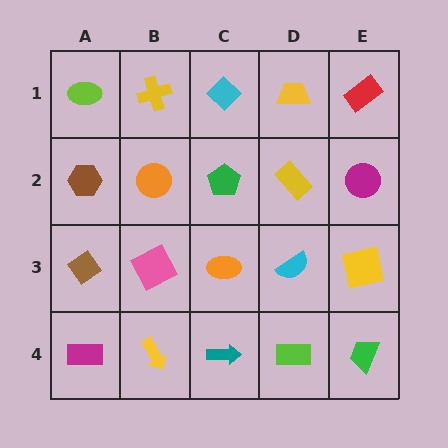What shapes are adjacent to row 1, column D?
A yellow rectangle (row 2, column D), a cyan diamond (row 1, column C), a red rectangle (row 1, column E).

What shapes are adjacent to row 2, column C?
A cyan diamond (row 1, column C), an orange ellipse (row 3, column C), an orange circle (row 2, column B), a yellow rectangle (row 2, column D).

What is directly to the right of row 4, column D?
A green trapezoid.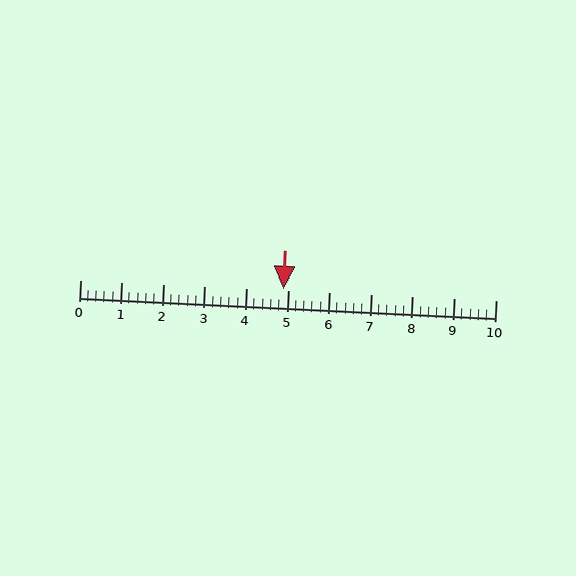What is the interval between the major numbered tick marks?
The major tick marks are spaced 1 units apart.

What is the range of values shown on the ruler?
The ruler shows values from 0 to 10.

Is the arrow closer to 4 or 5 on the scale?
The arrow is closer to 5.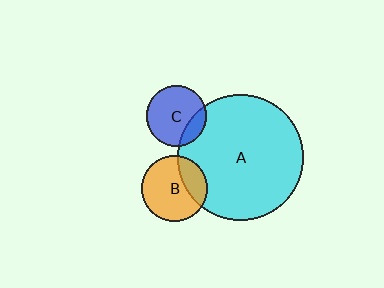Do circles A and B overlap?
Yes.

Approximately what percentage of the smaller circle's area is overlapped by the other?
Approximately 25%.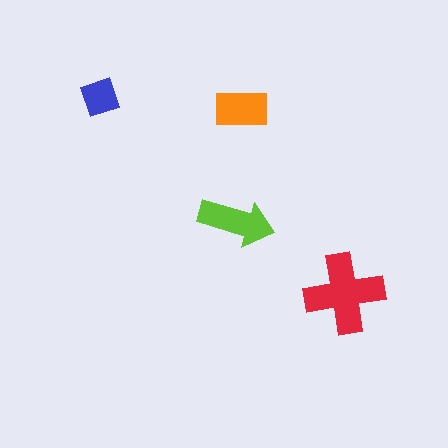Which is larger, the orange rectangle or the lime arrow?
The lime arrow.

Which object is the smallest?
The blue diamond.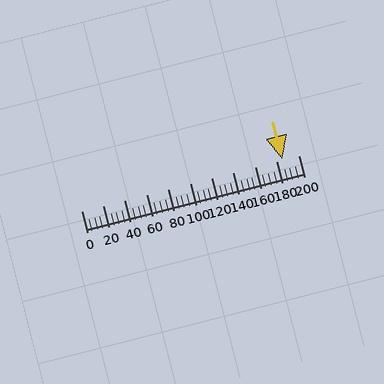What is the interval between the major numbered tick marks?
The major tick marks are spaced 20 units apart.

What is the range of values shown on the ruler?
The ruler shows values from 0 to 200.